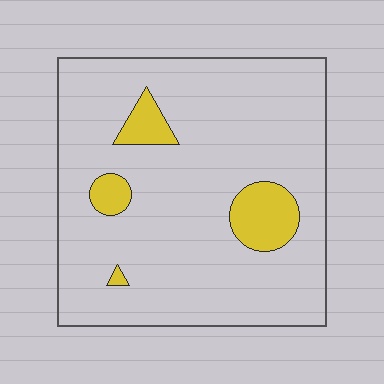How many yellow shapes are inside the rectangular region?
4.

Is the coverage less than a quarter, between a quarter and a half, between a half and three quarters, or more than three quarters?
Less than a quarter.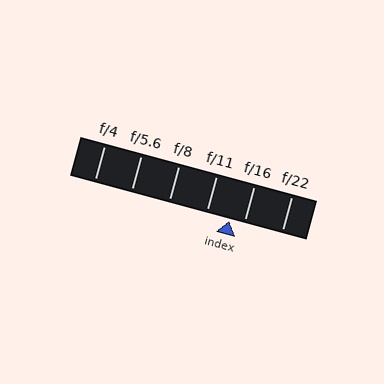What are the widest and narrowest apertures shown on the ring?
The widest aperture shown is f/4 and the narrowest is f/22.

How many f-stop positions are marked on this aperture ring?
There are 6 f-stop positions marked.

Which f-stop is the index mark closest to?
The index mark is closest to f/16.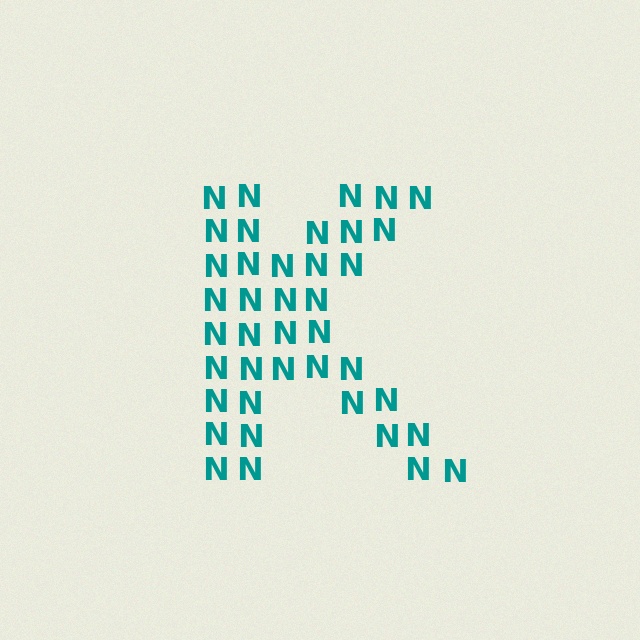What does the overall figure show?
The overall figure shows the letter K.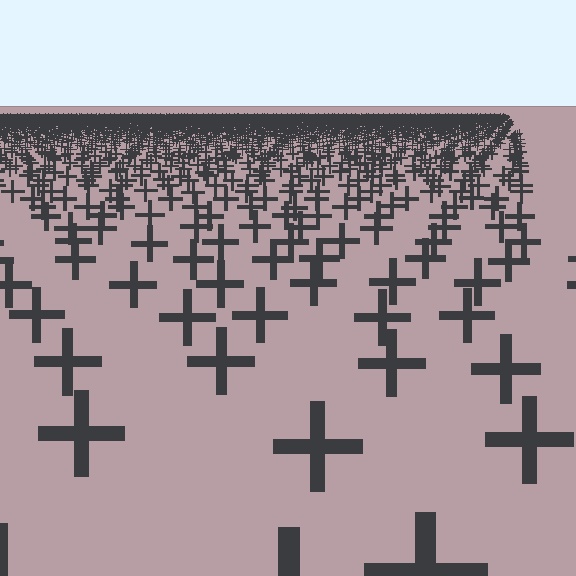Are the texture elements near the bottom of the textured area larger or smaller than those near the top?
Larger. Near the bottom, elements are closer to the viewer and appear at a bigger on-screen size.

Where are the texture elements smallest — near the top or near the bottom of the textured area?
Near the top.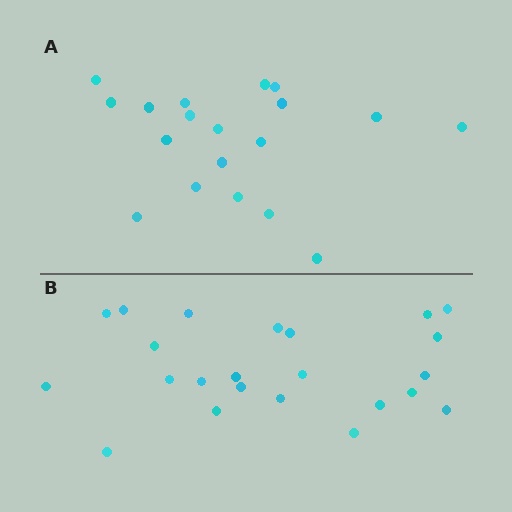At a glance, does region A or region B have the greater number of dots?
Region B (the bottom region) has more dots.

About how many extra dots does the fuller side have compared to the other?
Region B has about 4 more dots than region A.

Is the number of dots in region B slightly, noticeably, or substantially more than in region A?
Region B has only slightly more — the two regions are fairly close. The ratio is roughly 1.2 to 1.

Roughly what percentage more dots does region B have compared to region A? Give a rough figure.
About 20% more.